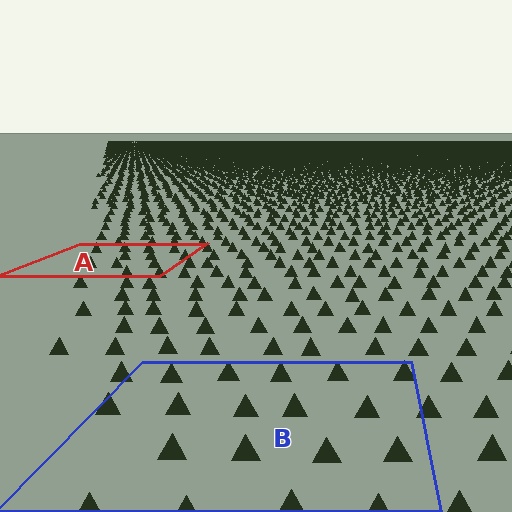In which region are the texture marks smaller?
The texture marks are smaller in region A, because it is farther away.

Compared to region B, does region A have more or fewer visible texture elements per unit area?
Region A has more texture elements per unit area — they are packed more densely because it is farther away.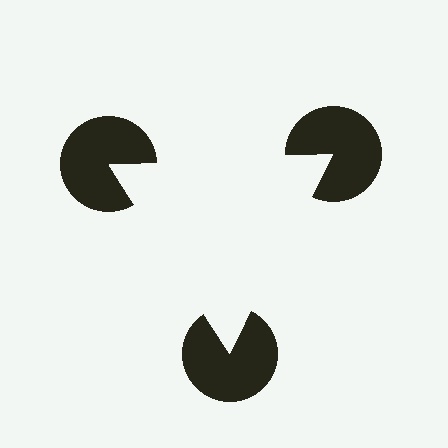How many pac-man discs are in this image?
There are 3 — one at each vertex of the illusory triangle.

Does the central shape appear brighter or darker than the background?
It typically appears slightly brighter than the background, even though no actual brightness change is drawn.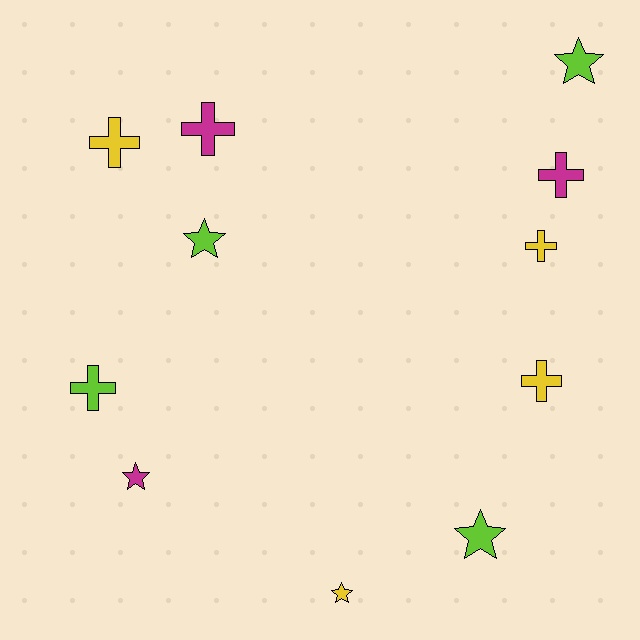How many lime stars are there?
There are 3 lime stars.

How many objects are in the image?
There are 11 objects.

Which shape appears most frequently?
Cross, with 6 objects.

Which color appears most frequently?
Lime, with 4 objects.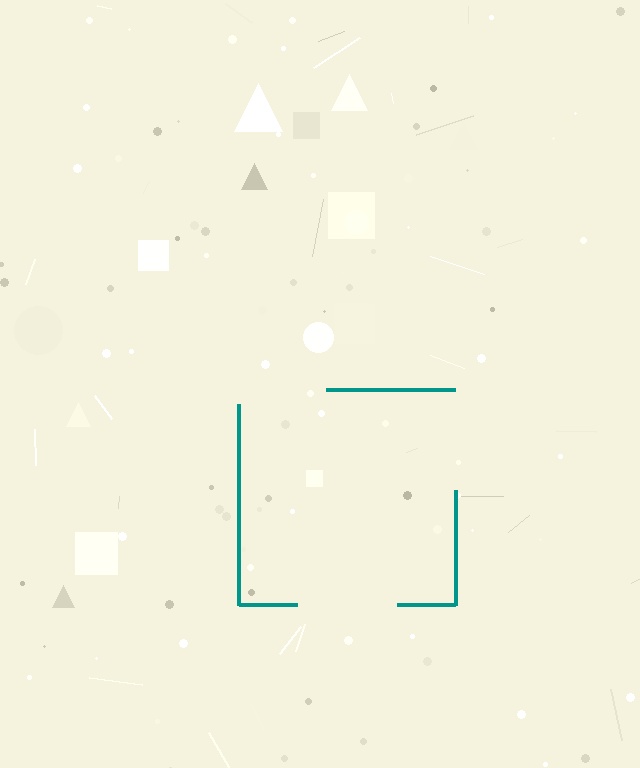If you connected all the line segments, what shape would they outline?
They would outline a square.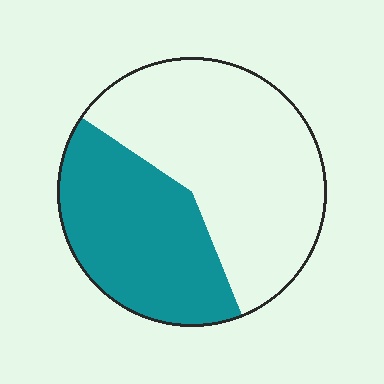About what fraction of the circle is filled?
About two fifths (2/5).